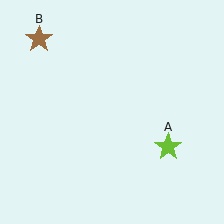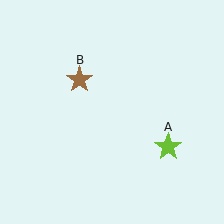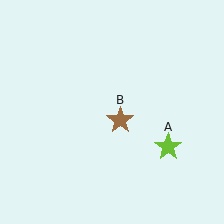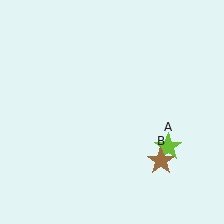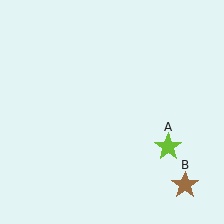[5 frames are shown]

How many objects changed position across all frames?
1 object changed position: brown star (object B).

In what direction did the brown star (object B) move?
The brown star (object B) moved down and to the right.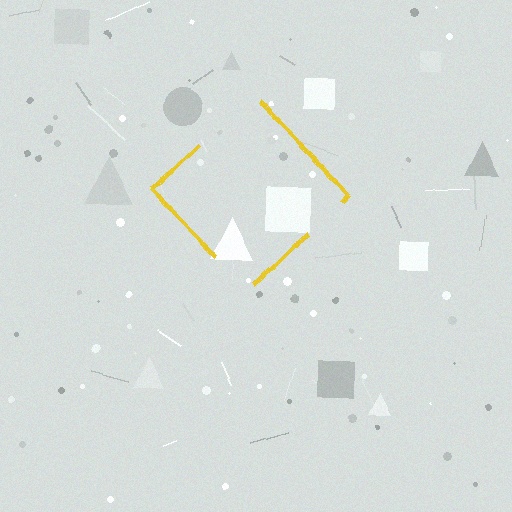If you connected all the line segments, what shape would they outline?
They would outline a diamond.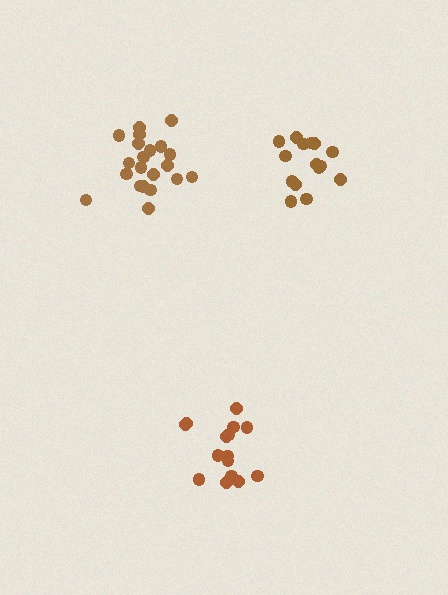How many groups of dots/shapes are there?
There are 3 groups.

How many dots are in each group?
Group 1: 21 dots, Group 2: 15 dots, Group 3: 16 dots (52 total).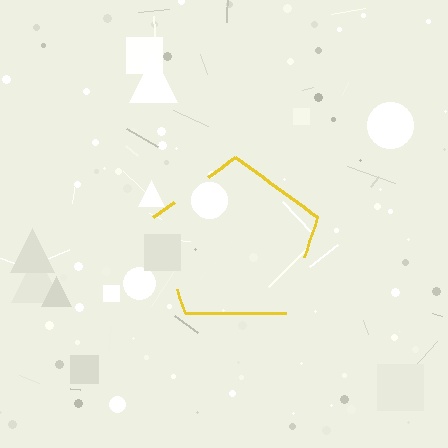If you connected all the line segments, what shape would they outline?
They would outline a pentagon.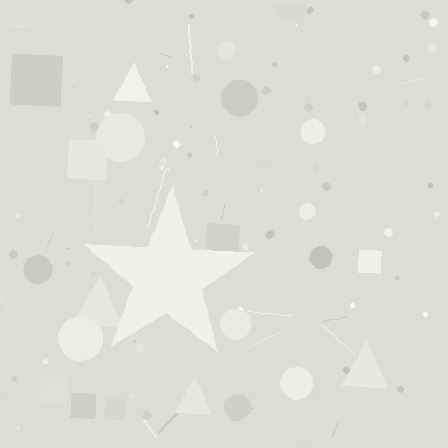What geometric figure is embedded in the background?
A star is embedded in the background.